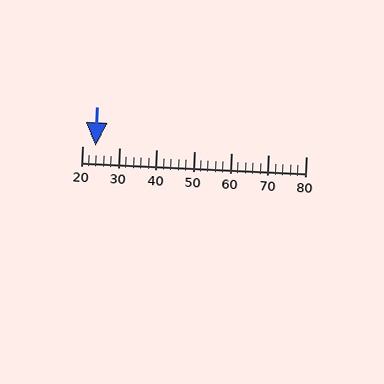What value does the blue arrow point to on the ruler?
The blue arrow points to approximately 24.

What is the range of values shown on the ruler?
The ruler shows values from 20 to 80.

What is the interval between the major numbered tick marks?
The major tick marks are spaced 10 units apart.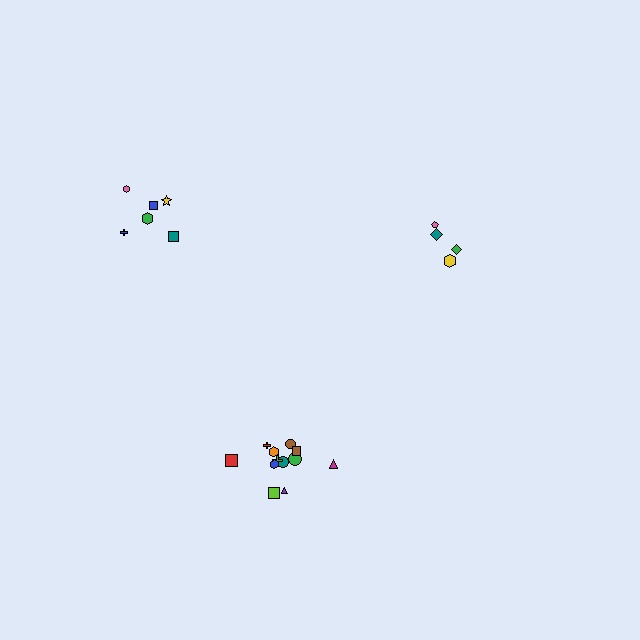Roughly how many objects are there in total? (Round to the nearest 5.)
Roughly 20 objects in total.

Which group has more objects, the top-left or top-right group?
The top-left group.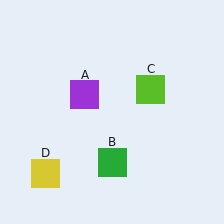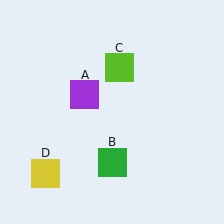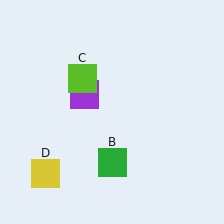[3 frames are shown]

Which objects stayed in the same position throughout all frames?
Purple square (object A) and green square (object B) and yellow square (object D) remained stationary.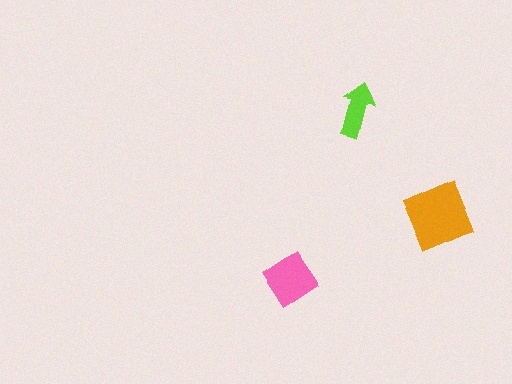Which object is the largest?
The orange square.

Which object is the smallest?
The lime arrow.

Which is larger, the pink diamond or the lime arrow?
The pink diamond.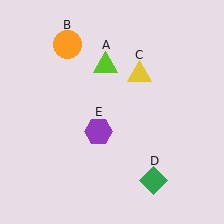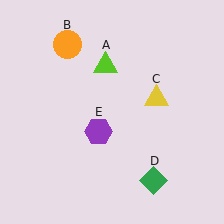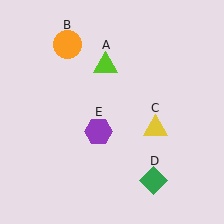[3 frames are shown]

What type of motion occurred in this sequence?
The yellow triangle (object C) rotated clockwise around the center of the scene.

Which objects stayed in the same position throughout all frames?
Lime triangle (object A) and orange circle (object B) and green diamond (object D) and purple hexagon (object E) remained stationary.